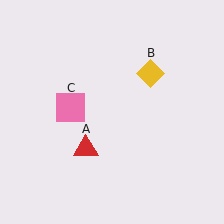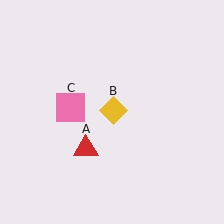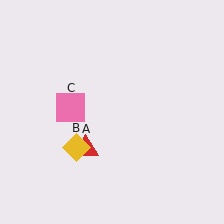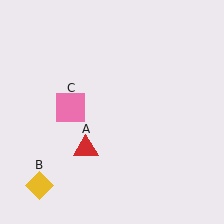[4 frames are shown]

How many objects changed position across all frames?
1 object changed position: yellow diamond (object B).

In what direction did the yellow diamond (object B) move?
The yellow diamond (object B) moved down and to the left.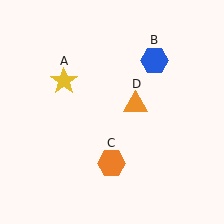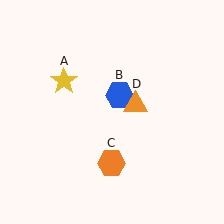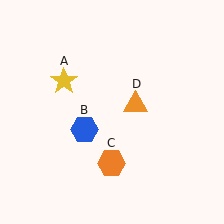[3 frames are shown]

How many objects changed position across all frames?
1 object changed position: blue hexagon (object B).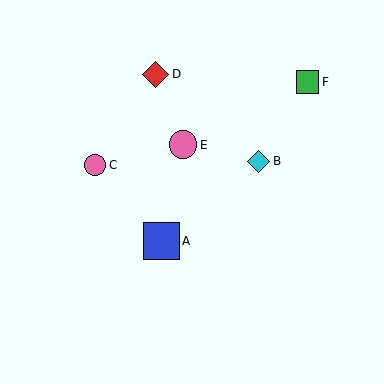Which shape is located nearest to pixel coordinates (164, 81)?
The red diamond (labeled D) at (156, 74) is nearest to that location.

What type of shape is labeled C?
Shape C is a pink circle.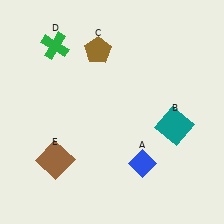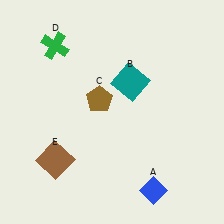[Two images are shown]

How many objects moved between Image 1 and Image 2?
3 objects moved between the two images.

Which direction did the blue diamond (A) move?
The blue diamond (A) moved down.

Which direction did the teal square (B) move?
The teal square (B) moved left.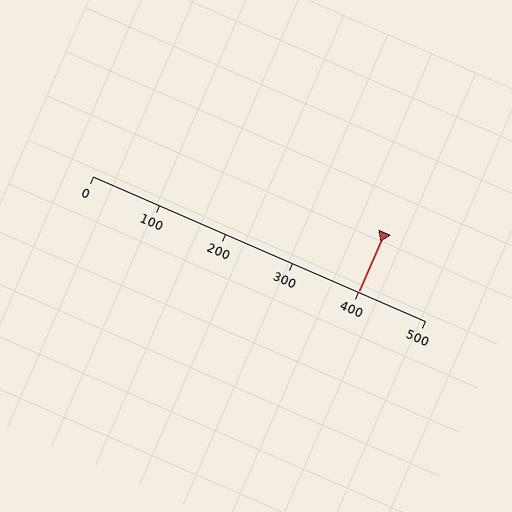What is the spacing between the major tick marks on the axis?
The major ticks are spaced 100 apart.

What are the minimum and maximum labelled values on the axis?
The axis runs from 0 to 500.